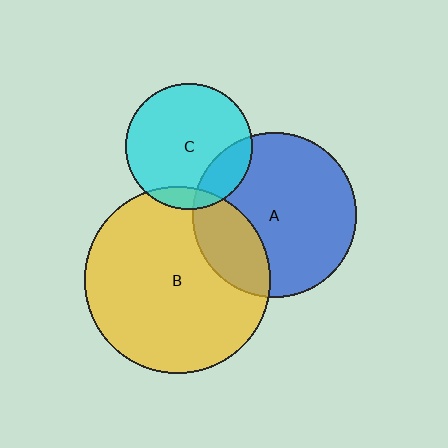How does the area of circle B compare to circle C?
Approximately 2.2 times.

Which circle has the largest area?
Circle B (yellow).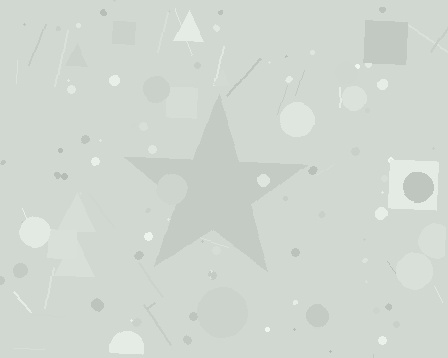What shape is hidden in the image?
A star is hidden in the image.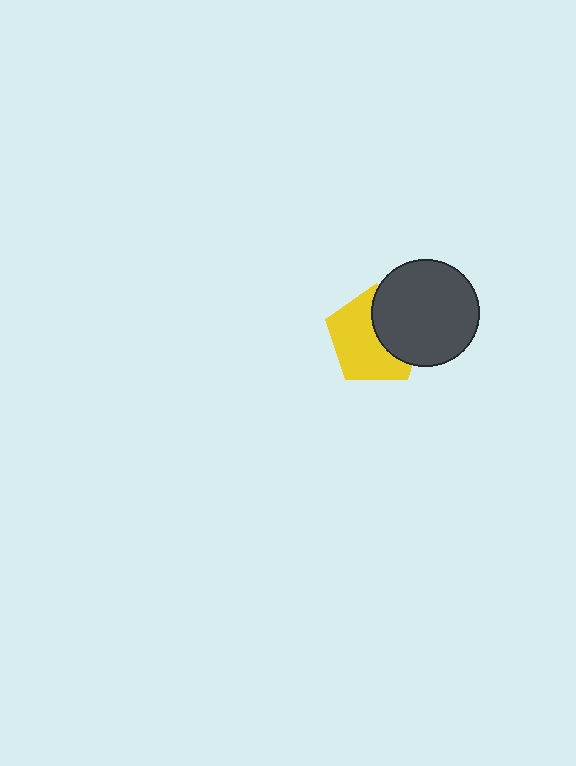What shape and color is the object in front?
The object in front is a dark gray circle.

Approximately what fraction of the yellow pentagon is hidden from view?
Roughly 40% of the yellow pentagon is hidden behind the dark gray circle.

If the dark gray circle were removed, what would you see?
You would see the complete yellow pentagon.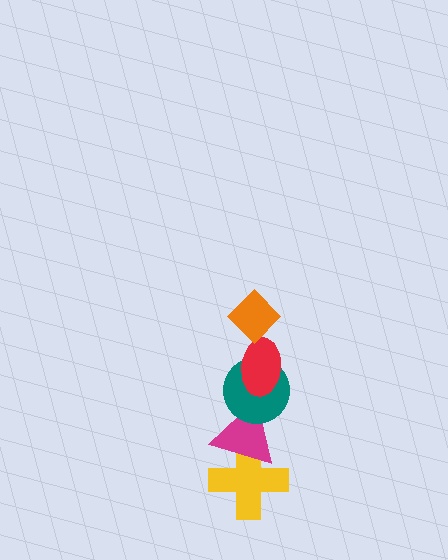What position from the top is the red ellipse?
The red ellipse is 2nd from the top.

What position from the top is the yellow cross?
The yellow cross is 5th from the top.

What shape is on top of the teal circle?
The red ellipse is on top of the teal circle.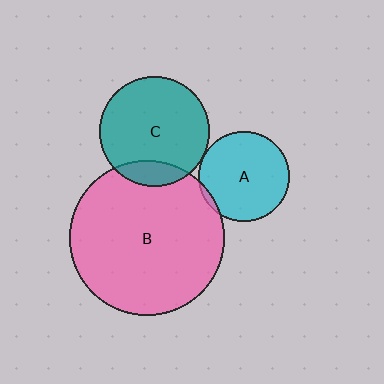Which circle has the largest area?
Circle B (pink).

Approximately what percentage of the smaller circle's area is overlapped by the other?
Approximately 5%.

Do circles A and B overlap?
Yes.